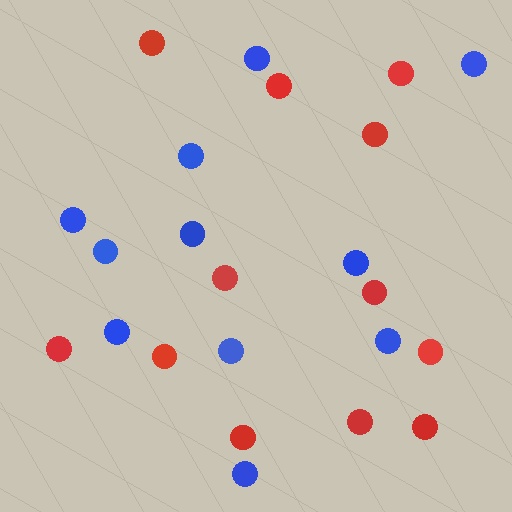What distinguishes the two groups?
There are 2 groups: one group of blue circles (11) and one group of red circles (12).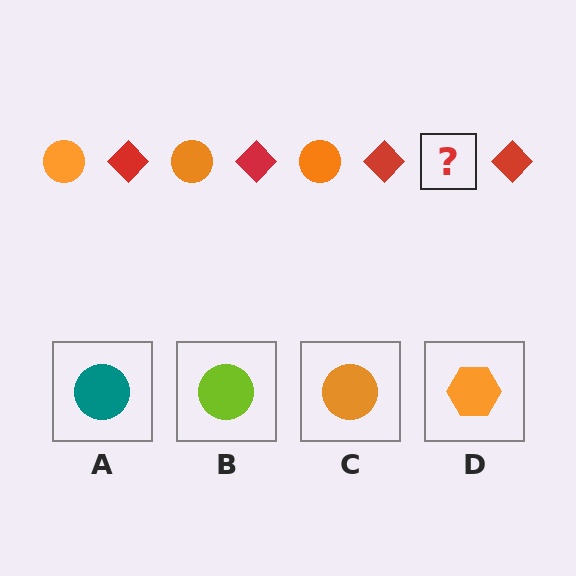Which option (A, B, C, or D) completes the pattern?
C.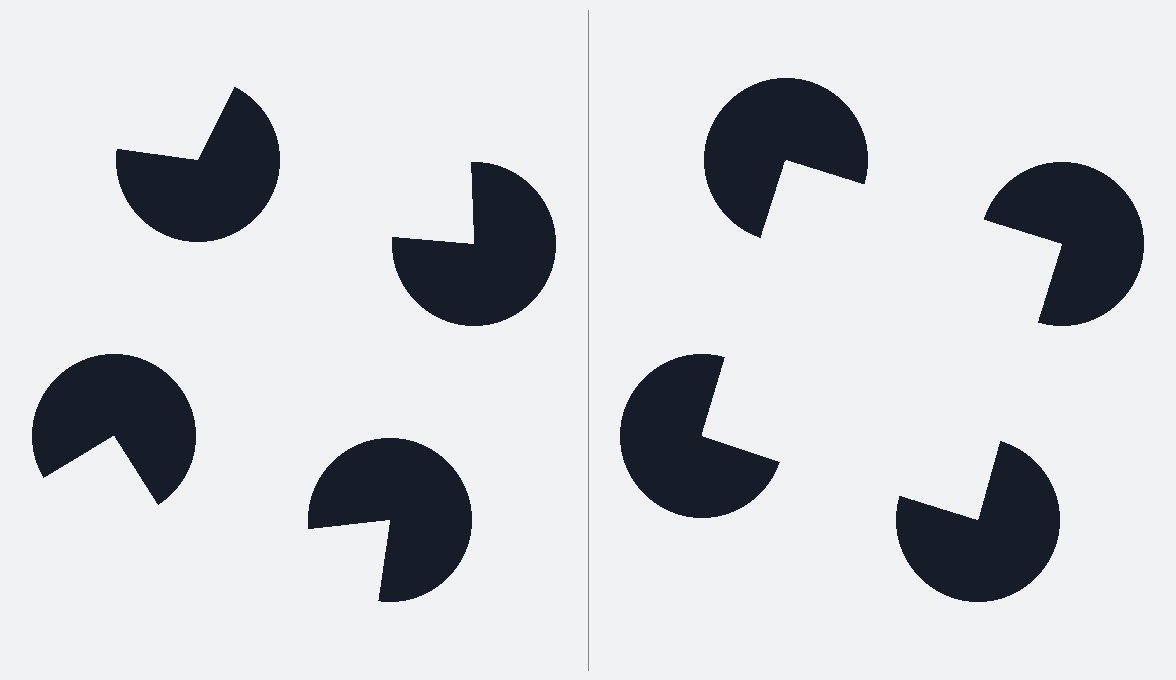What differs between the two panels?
The pac-man discs are positioned identically on both sides; only the wedge orientations differ. On the right they align to a square; on the left they are misaligned.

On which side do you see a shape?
An illusory square appears on the right side. On the left side the wedge cuts are rotated, so no coherent shape forms.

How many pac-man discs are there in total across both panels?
8 — 4 on each side.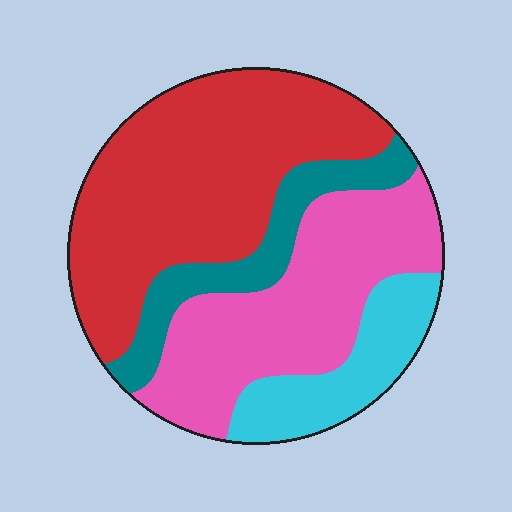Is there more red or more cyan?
Red.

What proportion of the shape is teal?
Teal covers roughly 15% of the shape.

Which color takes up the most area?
Red, at roughly 40%.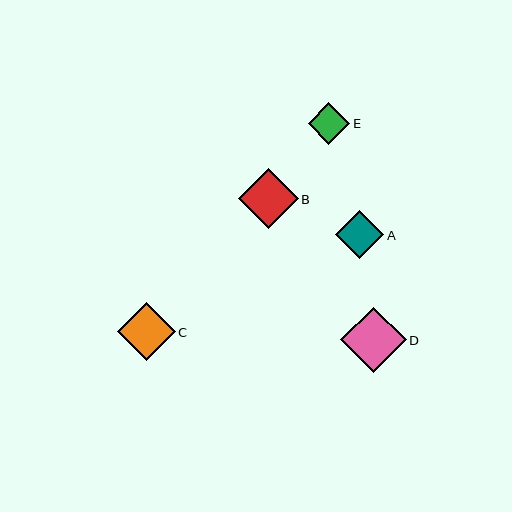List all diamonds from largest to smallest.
From largest to smallest: D, B, C, A, E.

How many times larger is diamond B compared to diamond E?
Diamond B is approximately 1.4 times the size of diamond E.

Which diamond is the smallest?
Diamond E is the smallest with a size of approximately 41 pixels.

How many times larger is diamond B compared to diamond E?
Diamond B is approximately 1.4 times the size of diamond E.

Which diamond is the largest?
Diamond D is the largest with a size of approximately 66 pixels.